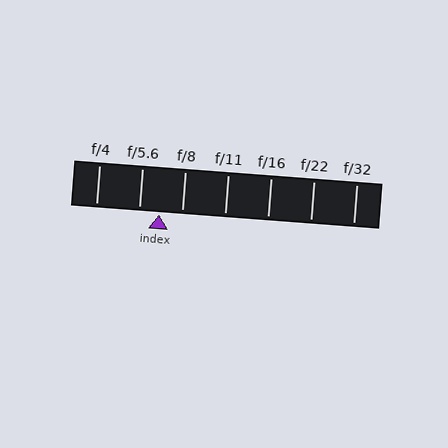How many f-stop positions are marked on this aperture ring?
There are 7 f-stop positions marked.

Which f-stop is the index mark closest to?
The index mark is closest to f/5.6.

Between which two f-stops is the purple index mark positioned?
The index mark is between f/5.6 and f/8.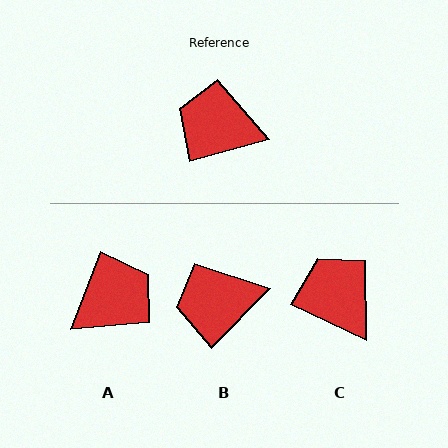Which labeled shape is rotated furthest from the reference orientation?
A, about 126 degrees away.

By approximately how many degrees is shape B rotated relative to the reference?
Approximately 30 degrees counter-clockwise.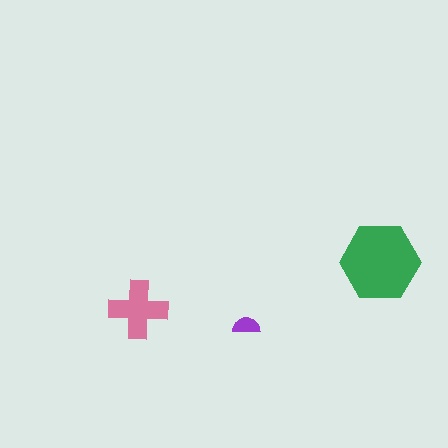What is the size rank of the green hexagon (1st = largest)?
1st.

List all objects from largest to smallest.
The green hexagon, the pink cross, the purple semicircle.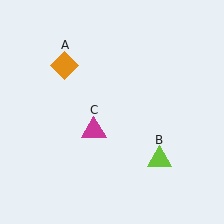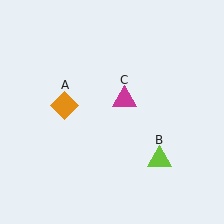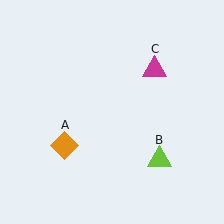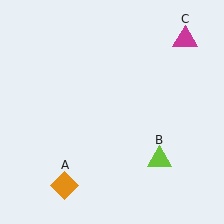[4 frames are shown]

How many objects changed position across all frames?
2 objects changed position: orange diamond (object A), magenta triangle (object C).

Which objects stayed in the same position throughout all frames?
Lime triangle (object B) remained stationary.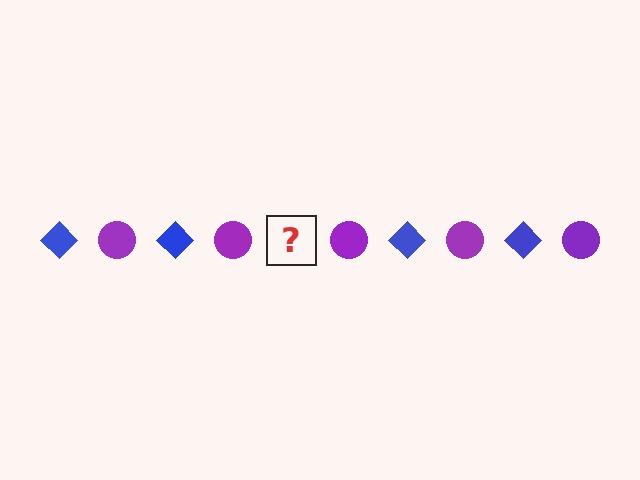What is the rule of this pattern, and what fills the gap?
The rule is that the pattern alternates between blue diamond and purple circle. The gap should be filled with a blue diamond.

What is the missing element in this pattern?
The missing element is a blue diamond.